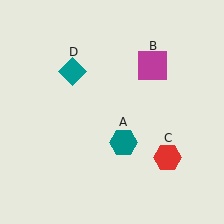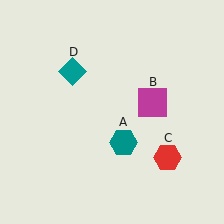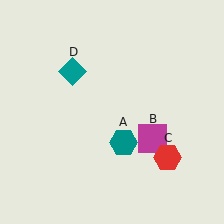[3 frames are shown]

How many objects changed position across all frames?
1 object changed position: magenta square (object B).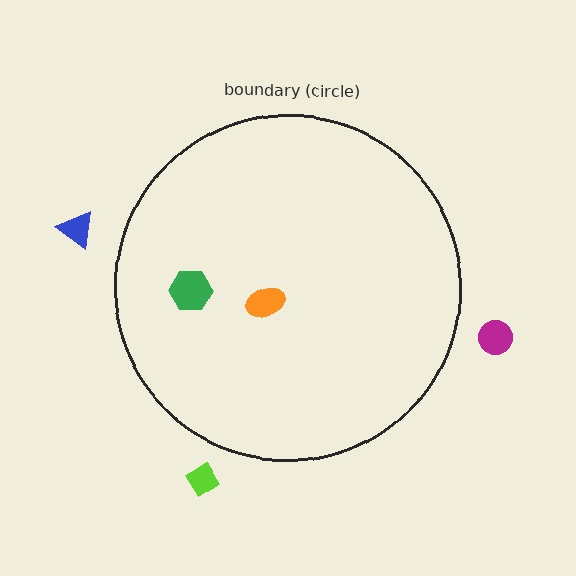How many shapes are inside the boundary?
2 inside, 3 outside.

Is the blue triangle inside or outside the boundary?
Outside.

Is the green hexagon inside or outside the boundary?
Inside.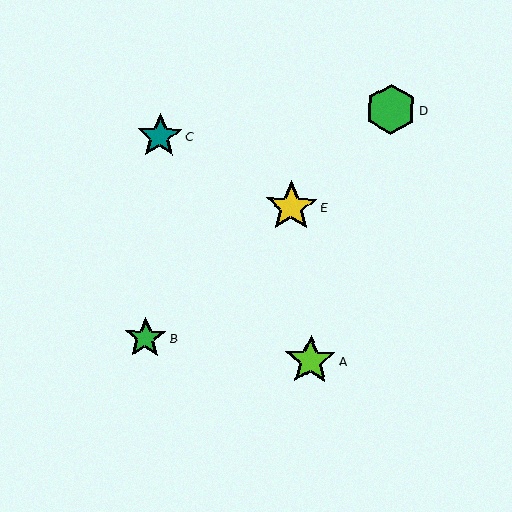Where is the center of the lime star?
The center of the lime star is at (310, 361).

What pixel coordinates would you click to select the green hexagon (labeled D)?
Click at (391, 109) to select the green hexagon D.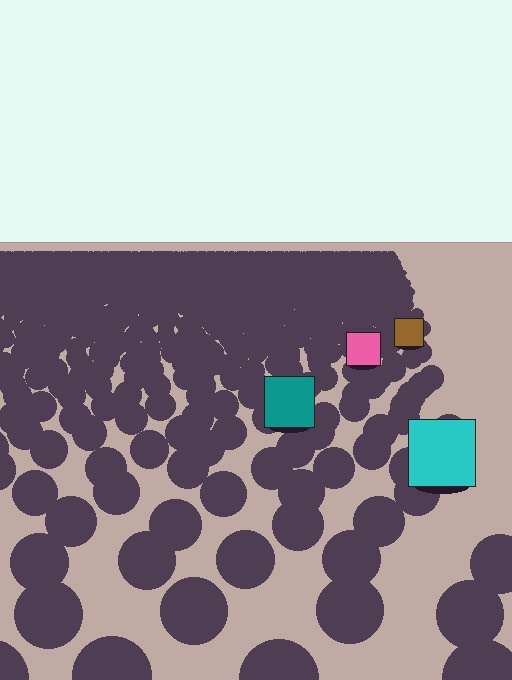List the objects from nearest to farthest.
From nearest to farthest: the cyan square, the teal square, the pink square, the brown square.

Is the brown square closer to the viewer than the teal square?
No. The teal square is closer — you can tell from the texture gradient: the ground texture is coarser near it.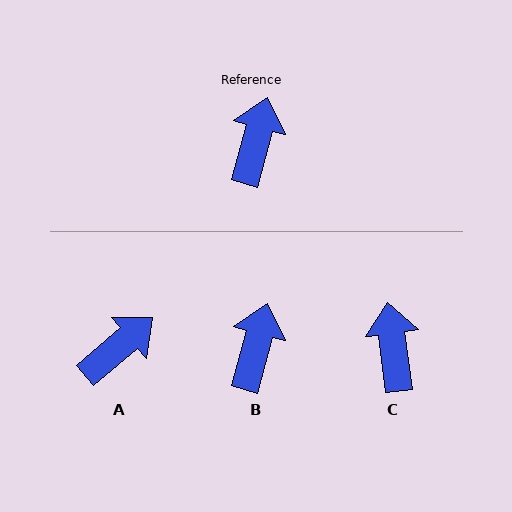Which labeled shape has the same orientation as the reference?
B.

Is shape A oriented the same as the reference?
No, it is off by about 34 degrees.